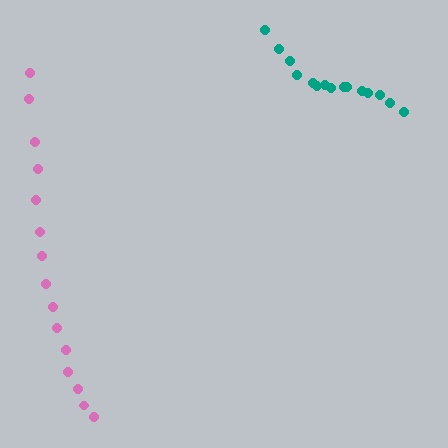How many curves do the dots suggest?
There are 2 distinct paths.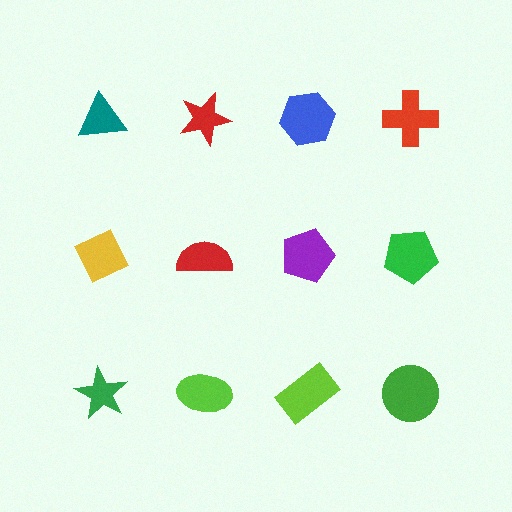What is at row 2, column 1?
A yellow diamond.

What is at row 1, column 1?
A teal triangle.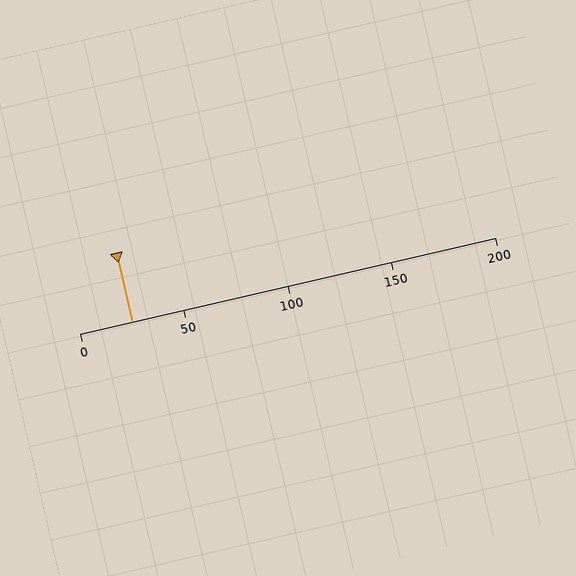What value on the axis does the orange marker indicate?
The marker indicates approximately 25.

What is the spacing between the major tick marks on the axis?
The major ticks are spaced 50 apart.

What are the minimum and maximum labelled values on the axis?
The axis runs from 0 to 200.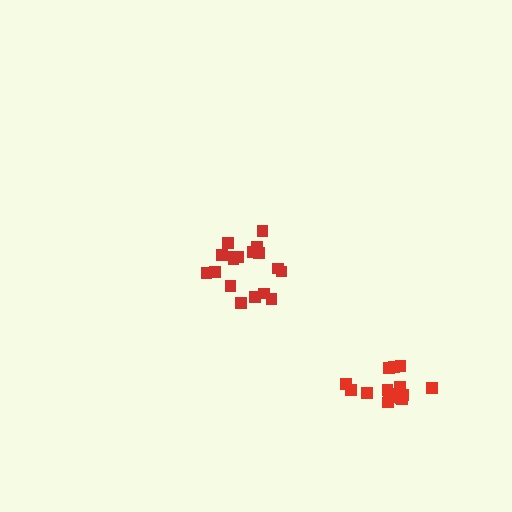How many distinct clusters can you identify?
There are 2 distinct clusters.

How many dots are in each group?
Group 1: 18 dots, Group 2: 16 dots (34 total).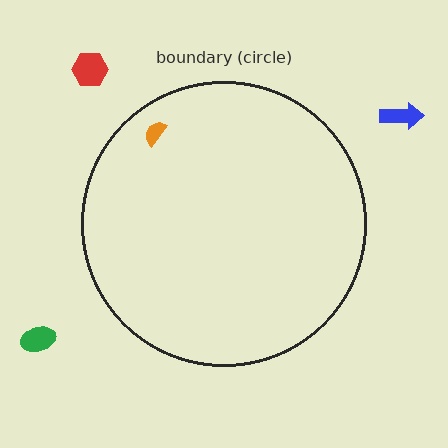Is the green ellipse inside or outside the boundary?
Outside.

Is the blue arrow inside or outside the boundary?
Outside.